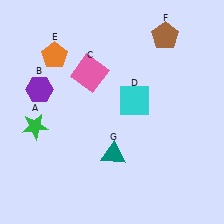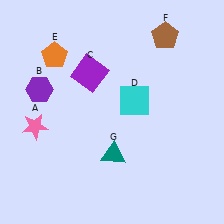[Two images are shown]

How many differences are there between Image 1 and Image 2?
There are 2 differences between the two images.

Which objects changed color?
A changed from green to pink. C changed from pink to purple.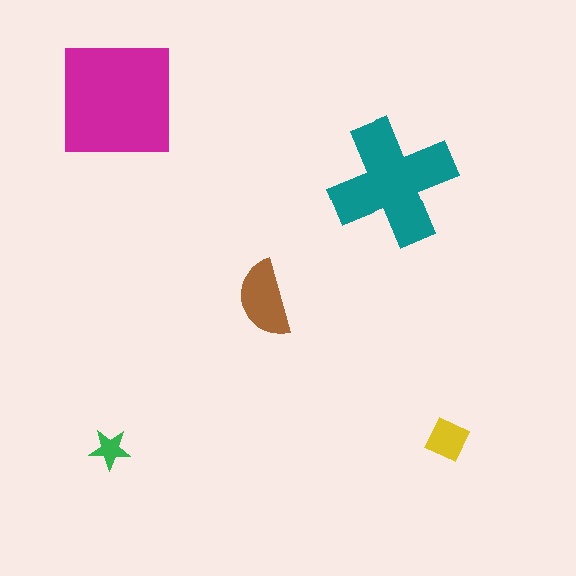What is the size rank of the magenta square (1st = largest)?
1st.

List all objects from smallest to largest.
The green star, the yellow diamond, the brown semicircle, the teal cross, the magenta square.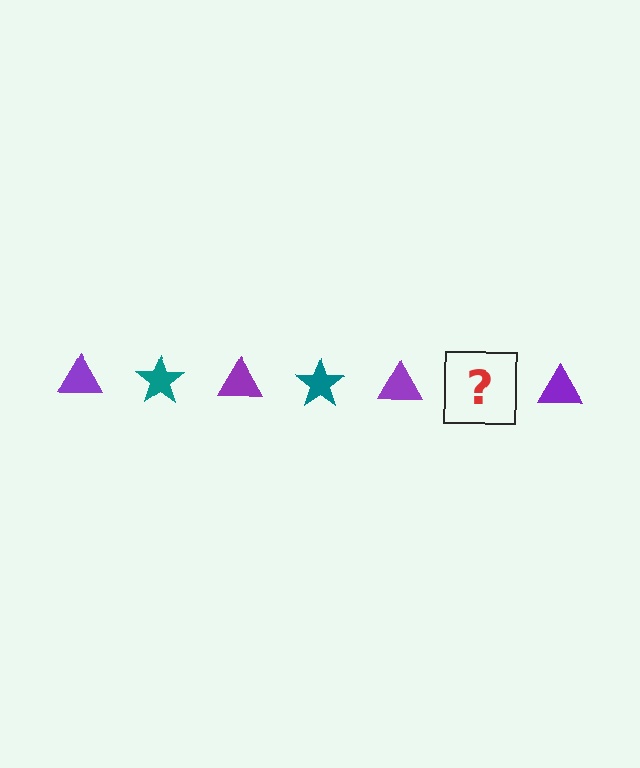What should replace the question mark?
The question mark should be replaced with a teal star.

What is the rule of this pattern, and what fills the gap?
The rule is that the pattern alternates between purple triangle and teal star. The gap should be filled with a teal star.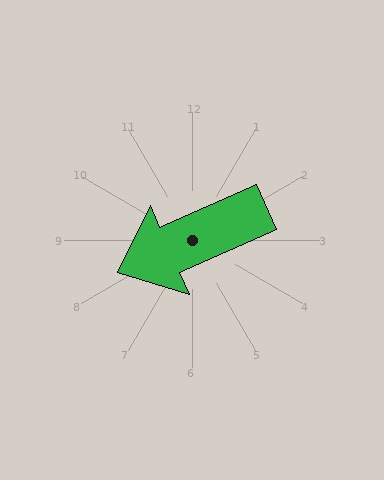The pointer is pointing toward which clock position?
Roughly 8 o'clock.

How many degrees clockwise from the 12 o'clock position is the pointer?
Approximately 246 degrees.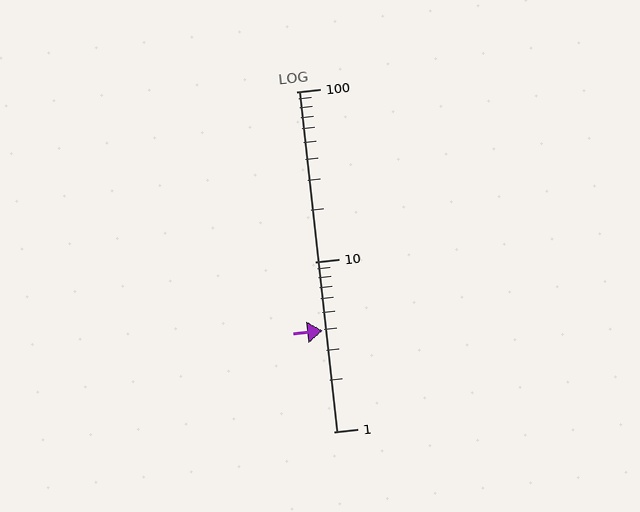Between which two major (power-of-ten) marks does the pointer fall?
The pointer is between 1 and 10.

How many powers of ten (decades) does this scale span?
The scale spans 2 decades, from 1 to 100.